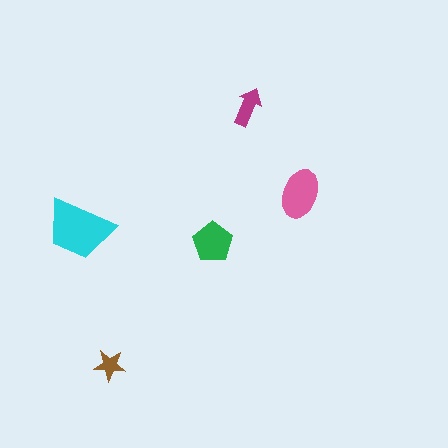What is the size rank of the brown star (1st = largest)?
5th.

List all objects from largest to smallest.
The cyan trapezoid, the pink ellipse, the green pentagon, the magenta arrow, the brown star.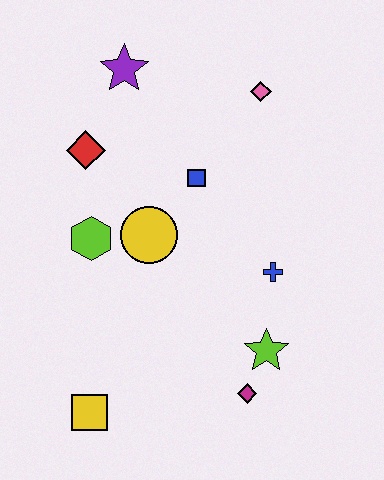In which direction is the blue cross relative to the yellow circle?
The blue cross is to the right of the yellow circle.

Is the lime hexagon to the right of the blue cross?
No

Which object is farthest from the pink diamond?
The yellow square is farthest from the pink diamond.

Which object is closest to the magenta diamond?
The lime star is closest to the magenta diamond.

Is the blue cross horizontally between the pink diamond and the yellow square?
No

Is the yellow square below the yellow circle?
Yes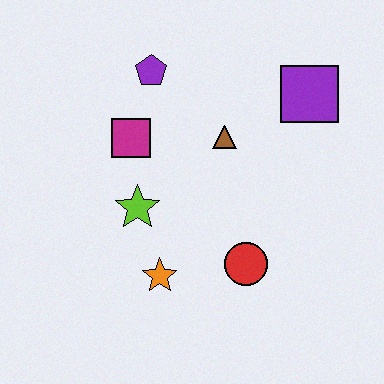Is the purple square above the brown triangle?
Yes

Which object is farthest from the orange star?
The purple square is farthest from the orange star.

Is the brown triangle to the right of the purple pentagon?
Yes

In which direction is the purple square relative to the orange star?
The purple square is above the orange star.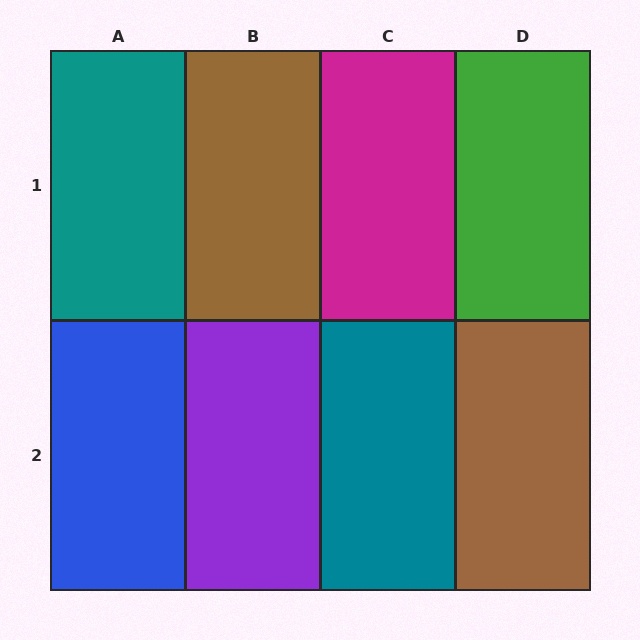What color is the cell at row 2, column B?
Purple.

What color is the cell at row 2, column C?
Teal.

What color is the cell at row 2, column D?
Brown.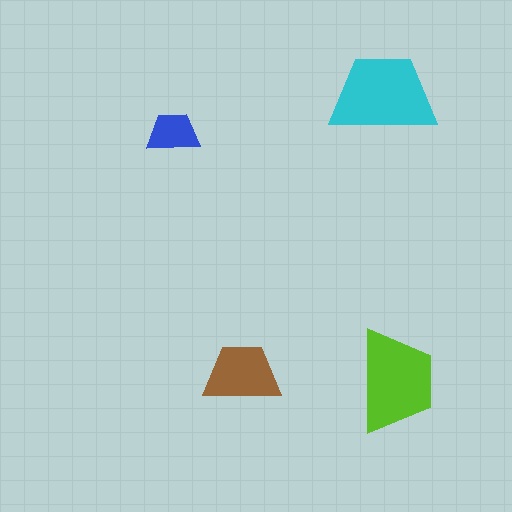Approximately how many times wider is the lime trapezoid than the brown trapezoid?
About 1.5 times wider.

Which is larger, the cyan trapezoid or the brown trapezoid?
The cyan one.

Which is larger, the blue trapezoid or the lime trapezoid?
The lime one.